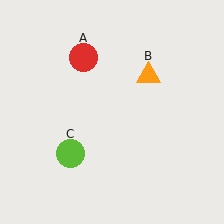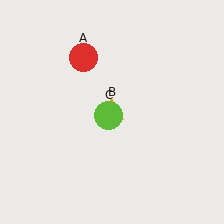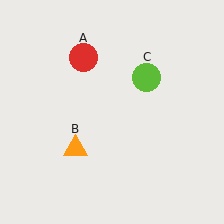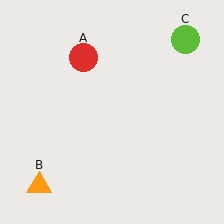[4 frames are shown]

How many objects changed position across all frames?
2 objects changed position: orange triangle (object B), lime circle (object C).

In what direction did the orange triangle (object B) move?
The orange triangle (object B) moved down and to the left.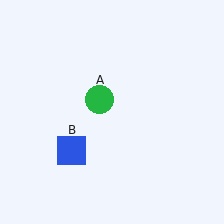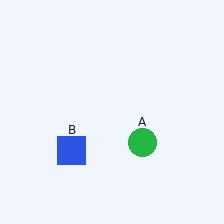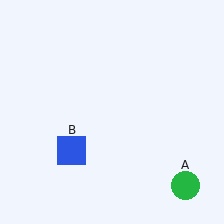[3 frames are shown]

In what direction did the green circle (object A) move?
The green circle (object A) moved down and to the right.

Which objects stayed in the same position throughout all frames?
Blue square (object B) remained stationary.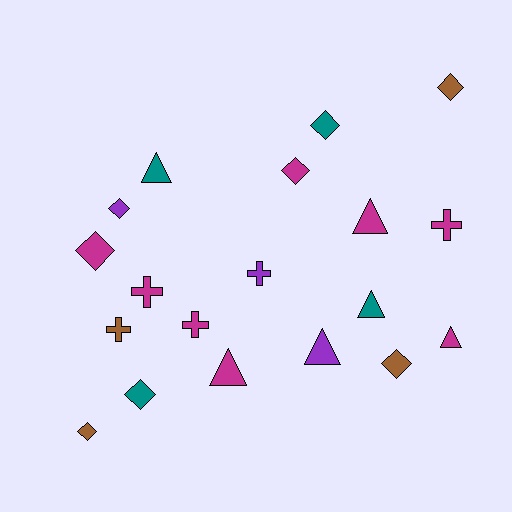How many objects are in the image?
There are 19 objects.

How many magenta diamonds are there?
There are 2 magenta diamonds.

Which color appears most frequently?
Magenta, with 8 objects.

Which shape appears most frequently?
Diamond, with 8 objects.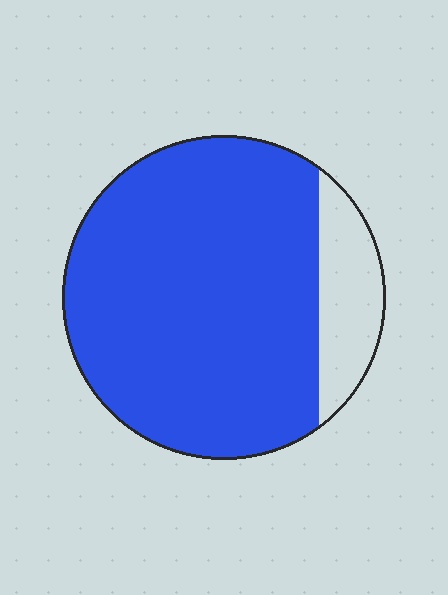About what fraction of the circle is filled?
About five sixths (5/6).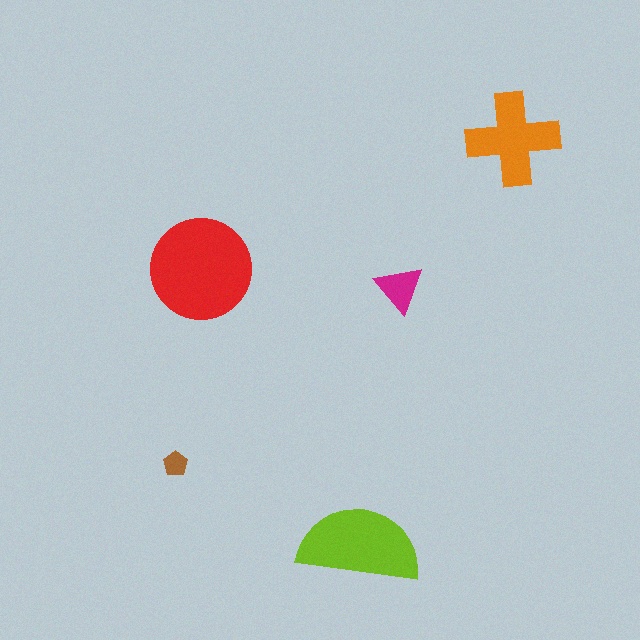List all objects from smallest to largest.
The brown pentagon, the magenta triangle, the orange cross, the lime semicircle, the red circle.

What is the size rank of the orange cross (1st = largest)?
3rd.